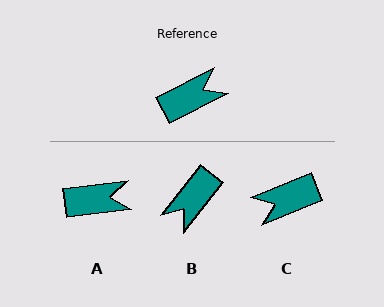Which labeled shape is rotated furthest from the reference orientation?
C, about 176 degrees away.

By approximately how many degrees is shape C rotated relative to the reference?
Approximately 176 degrees counter-clockwise.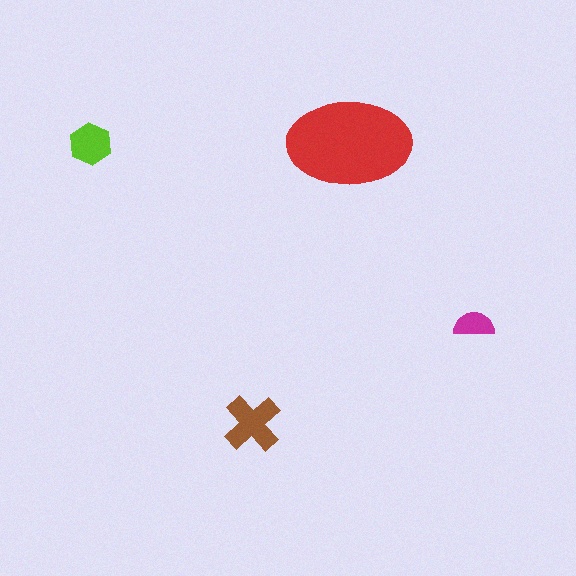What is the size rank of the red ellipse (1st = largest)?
1st.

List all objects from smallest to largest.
The magenta semicircle, the lime hexagon, the brown cross, the red ellipse.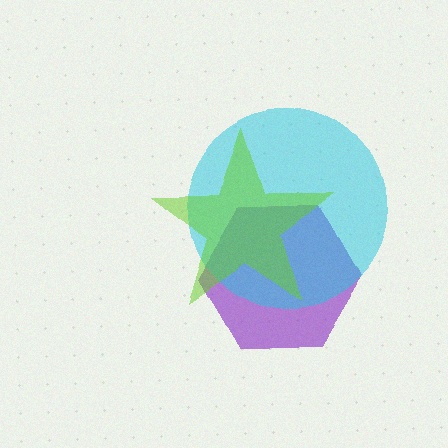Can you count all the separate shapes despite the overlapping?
Yes, there are 3 separate shapes.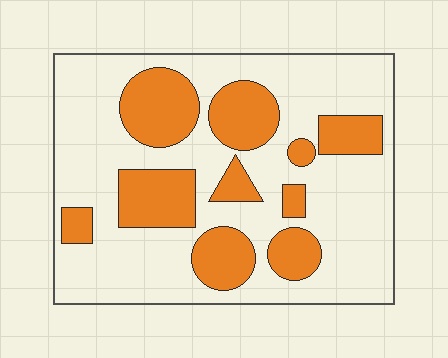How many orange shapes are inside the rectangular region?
10.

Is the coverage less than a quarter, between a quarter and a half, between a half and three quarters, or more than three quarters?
Between a quarter and a half.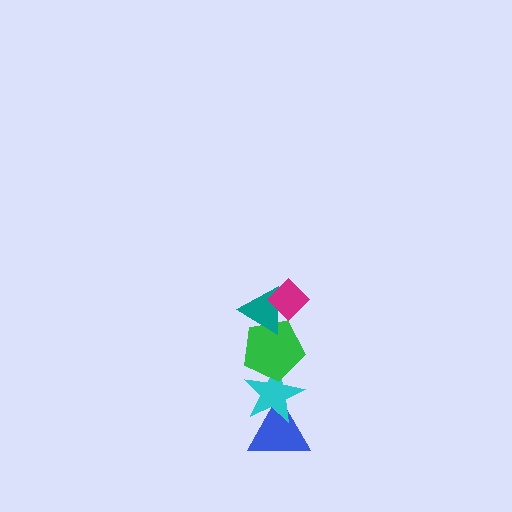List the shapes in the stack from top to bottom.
From top to bottom: the magenta diamond, the teal triangle, the green pentagon, the cyan star, the blue triangle.